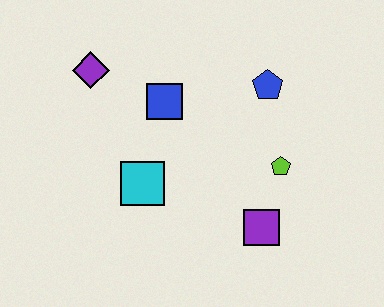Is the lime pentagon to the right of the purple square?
Yes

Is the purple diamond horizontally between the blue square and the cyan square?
No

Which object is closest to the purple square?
The lime pentagon is closest to the purple square.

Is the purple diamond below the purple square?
No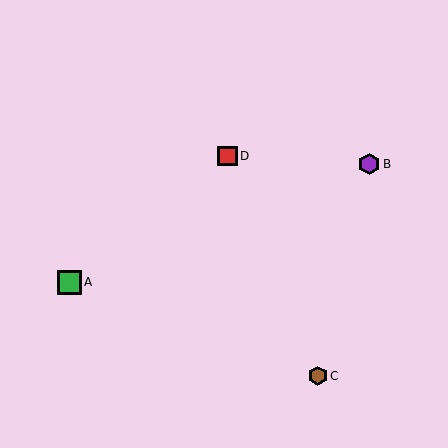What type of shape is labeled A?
Shape A is a green square.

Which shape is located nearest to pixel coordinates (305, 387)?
The brown hexagon (labeled C) at (318, 376) is nearest to that location.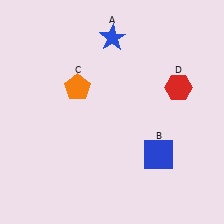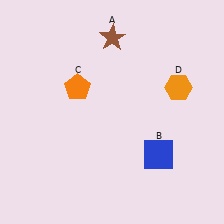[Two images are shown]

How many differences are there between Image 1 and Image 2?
There are 2 differences between the two images.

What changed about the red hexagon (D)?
In Image 1, D is red. In Image 2, it changed to orange.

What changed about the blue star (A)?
In Image 1, A is blue. In Image 2, it changed to brown.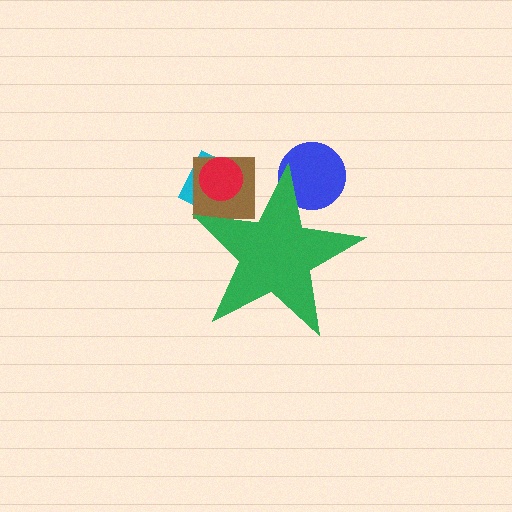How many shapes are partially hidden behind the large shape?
4 shapes are partially hidden.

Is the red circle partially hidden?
Yes, the red circle is partially hidden behind the green star.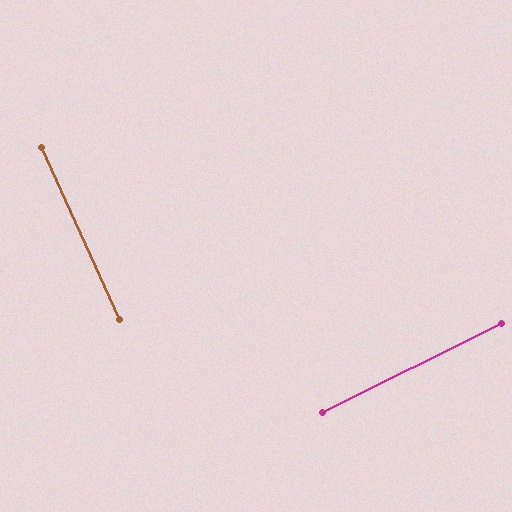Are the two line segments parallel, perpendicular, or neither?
Perpendicular — they meet at approximately 88°.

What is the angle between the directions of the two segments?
Approximately 88 degrees.